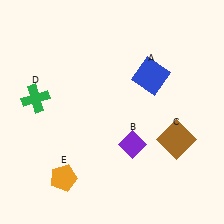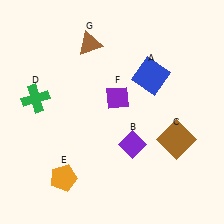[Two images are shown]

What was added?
A purple diamond (F), a brown triangle (G) were added in Image 2.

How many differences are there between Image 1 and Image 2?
There are 2 differences between the two images.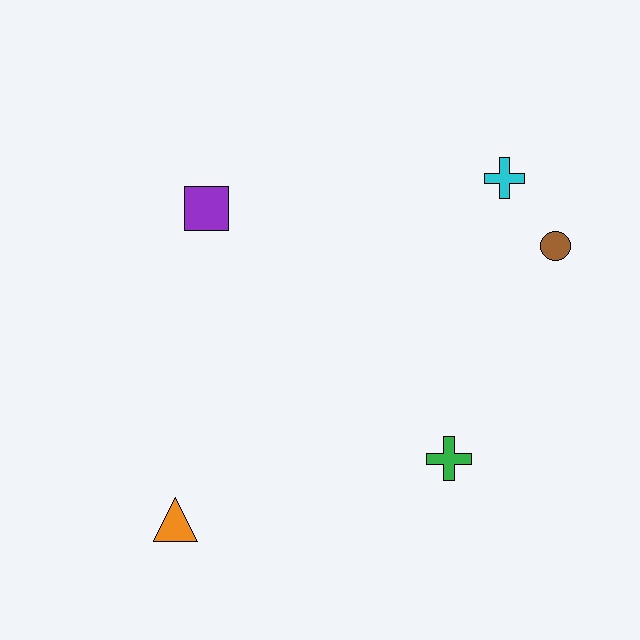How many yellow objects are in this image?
There are no yellow objects.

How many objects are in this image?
There are 5 objects.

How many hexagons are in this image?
There are no hexagons.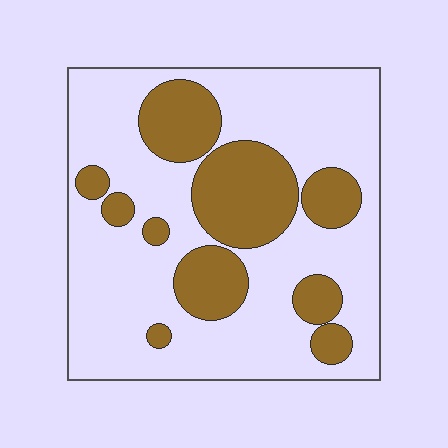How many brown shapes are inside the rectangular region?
10.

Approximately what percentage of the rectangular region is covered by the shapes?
Approximately 30%.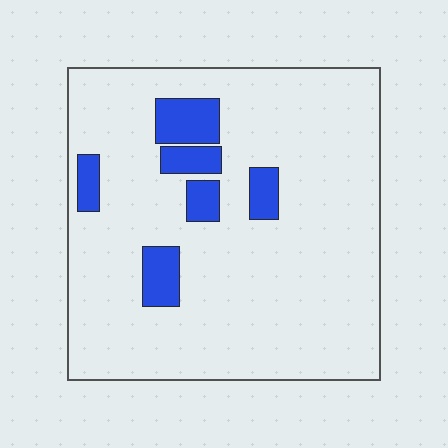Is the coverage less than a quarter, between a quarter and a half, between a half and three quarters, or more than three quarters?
Less than a quarter.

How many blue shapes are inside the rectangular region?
6.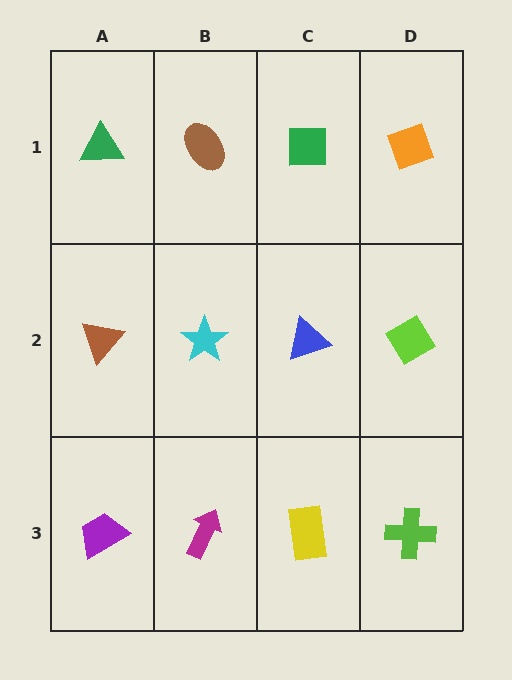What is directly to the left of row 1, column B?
A green triangle.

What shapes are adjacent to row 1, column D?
A lime diamond (row 2, column D), a green square (row 1, column C).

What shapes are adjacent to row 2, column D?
An orange diamond (row 1, column D), a lime cross (row 3, column D), a blue triangle (row 2, column C).